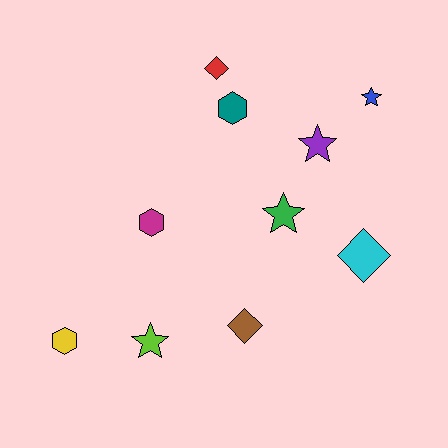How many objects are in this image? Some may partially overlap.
There are 10 objects.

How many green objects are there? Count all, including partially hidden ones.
There is 1 green object.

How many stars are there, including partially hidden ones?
There are 4 stars.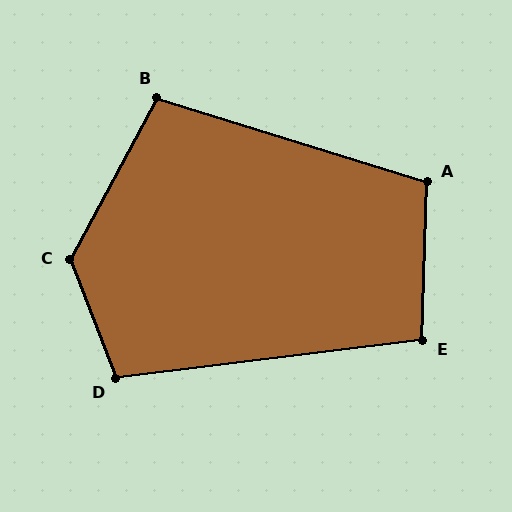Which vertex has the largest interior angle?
C, at approximately 131 degrees.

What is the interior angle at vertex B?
Approximately 101 degrees (obtuse).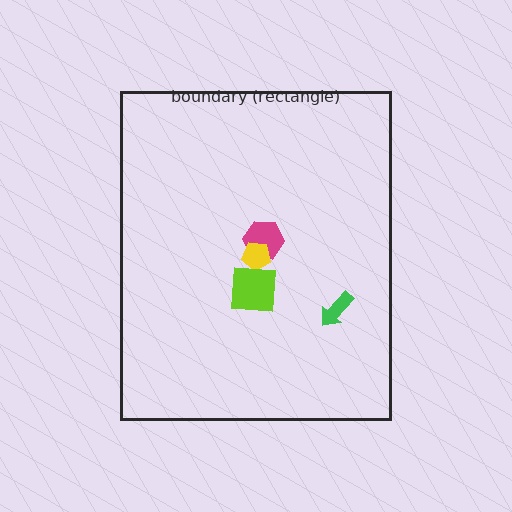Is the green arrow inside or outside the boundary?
Inside.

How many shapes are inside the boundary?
4 inside, 0 outside.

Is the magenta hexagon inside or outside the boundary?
Inside.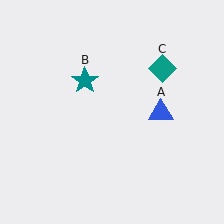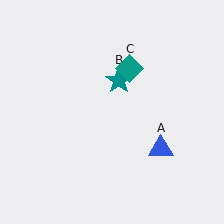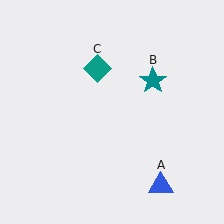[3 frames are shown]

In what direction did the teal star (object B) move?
The teal star (object B) moved right.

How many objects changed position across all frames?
3 objects changed position: blue triangle (object A), teal star (object B), teal diamond (object C).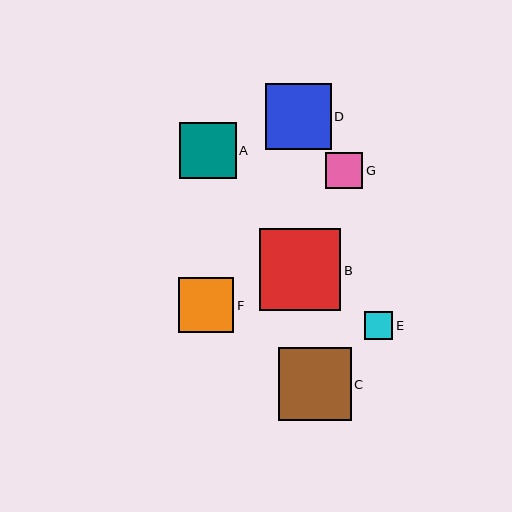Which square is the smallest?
Square E is the smallest with a size of approximately 28 pixels.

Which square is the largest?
Square B is the largest with a size of approximately 81 pixels.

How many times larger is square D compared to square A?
Square D is approximately 1.2 times the size of square A.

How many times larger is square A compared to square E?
Square A is approximately 2.0 times the size of square E.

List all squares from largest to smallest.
From largest to smallest: B, C, D, A, F, G, E.